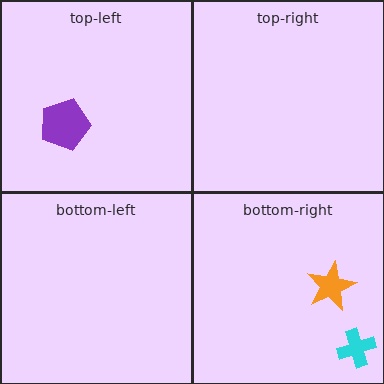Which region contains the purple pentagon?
The top-left region.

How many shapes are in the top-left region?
1.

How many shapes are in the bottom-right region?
2.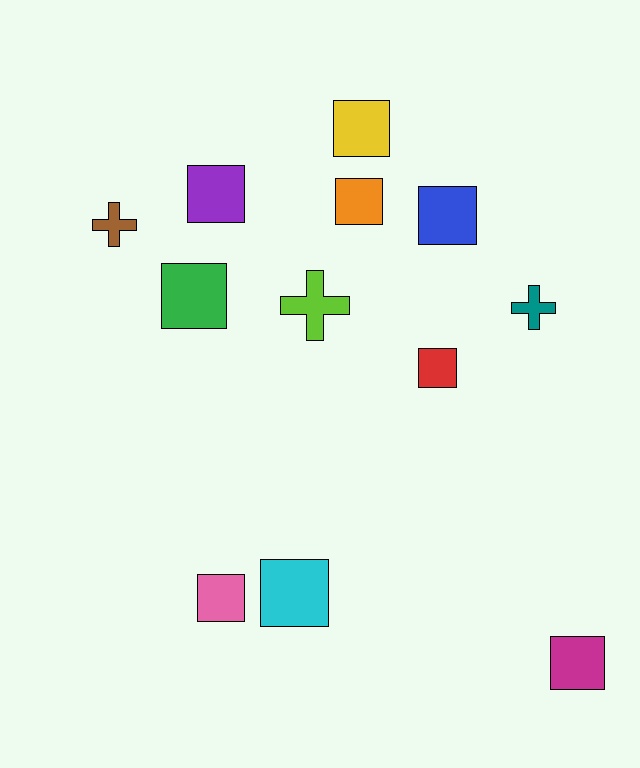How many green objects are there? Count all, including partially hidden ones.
There is 1 green object.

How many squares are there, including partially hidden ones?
There are 9 squares.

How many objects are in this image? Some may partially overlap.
There are 12 objects.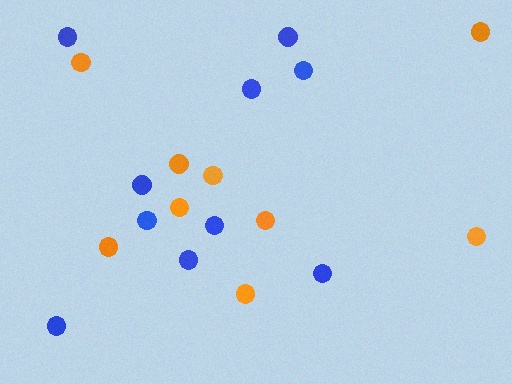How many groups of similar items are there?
There are 2 groups: one group of orange circles (9) and one group of blue circles (10).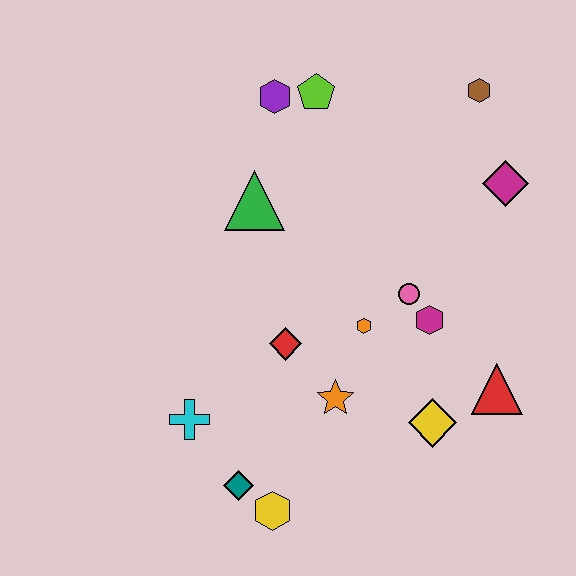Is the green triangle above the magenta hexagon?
Yes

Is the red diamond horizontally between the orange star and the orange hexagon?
No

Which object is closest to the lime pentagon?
The purple hexagon is closest to the lime pentagon.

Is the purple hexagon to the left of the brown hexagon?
Yes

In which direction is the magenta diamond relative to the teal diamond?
The magenta diamond is above the teal diamond.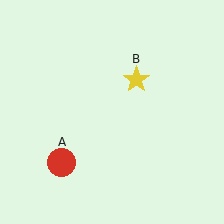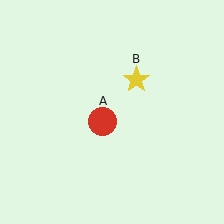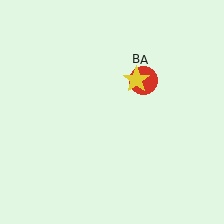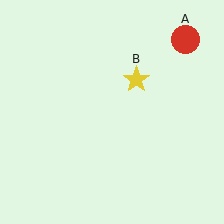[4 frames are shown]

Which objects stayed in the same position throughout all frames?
Yellow star (object B) remained stationary.